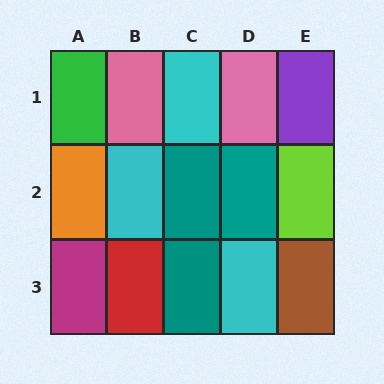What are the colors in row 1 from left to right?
Green, pink, cyan, pink, purple.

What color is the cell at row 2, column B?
Cyan.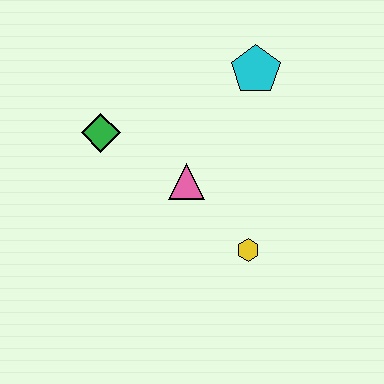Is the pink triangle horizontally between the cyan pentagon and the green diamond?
Yes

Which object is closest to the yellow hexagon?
The pink triangle is closest to the yellow hexagon.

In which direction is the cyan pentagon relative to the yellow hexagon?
The cyan pentagon is above the yellow hexagon.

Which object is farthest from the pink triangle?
The cyan pentagon is farthest from the pink triangle.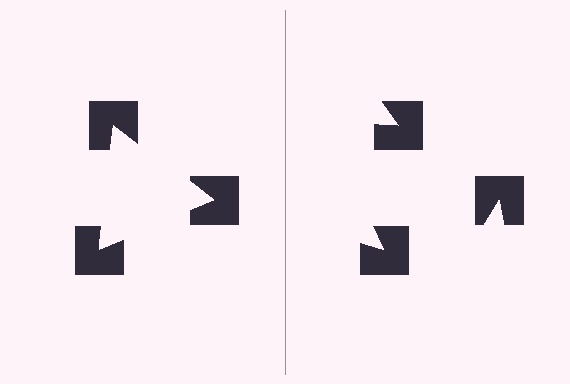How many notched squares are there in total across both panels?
6 — 3 on each side.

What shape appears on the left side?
An illusory triangle.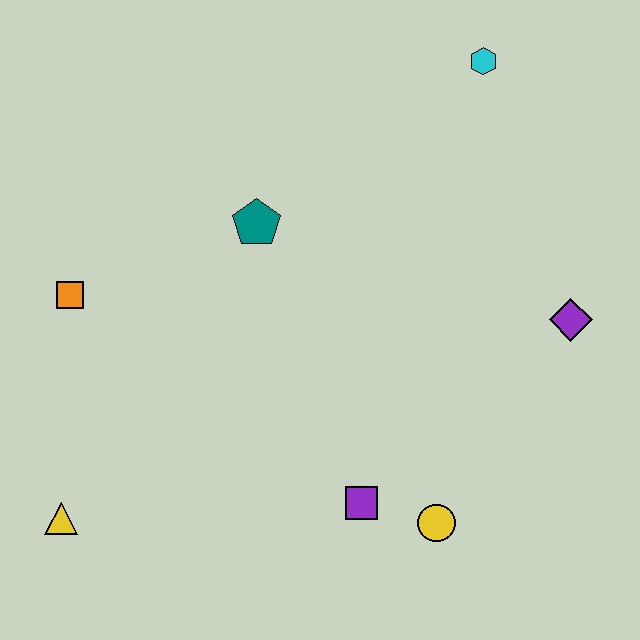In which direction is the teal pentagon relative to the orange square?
The teal pentagon is to the right of the orange square.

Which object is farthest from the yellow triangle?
The cyan hexagon is farthest from the yellow triangle.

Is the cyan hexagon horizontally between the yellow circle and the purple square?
No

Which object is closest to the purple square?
The yellow circle is closest to the purple square.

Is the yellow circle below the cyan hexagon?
Yes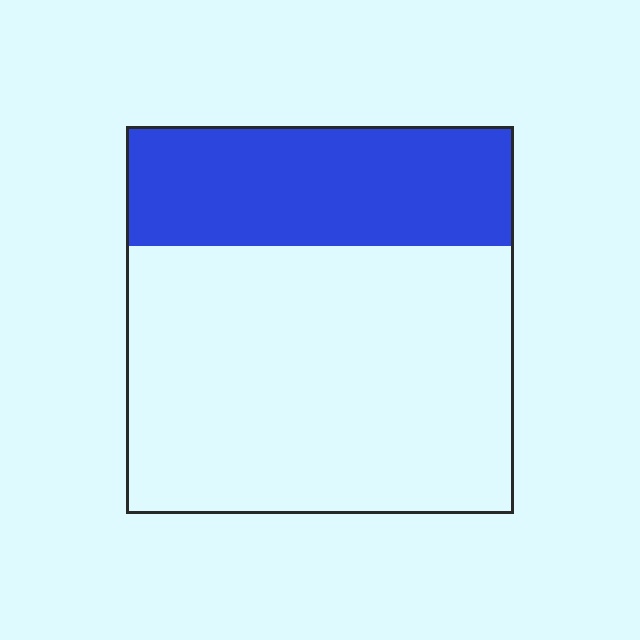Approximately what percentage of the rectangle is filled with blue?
Approximately 30%.